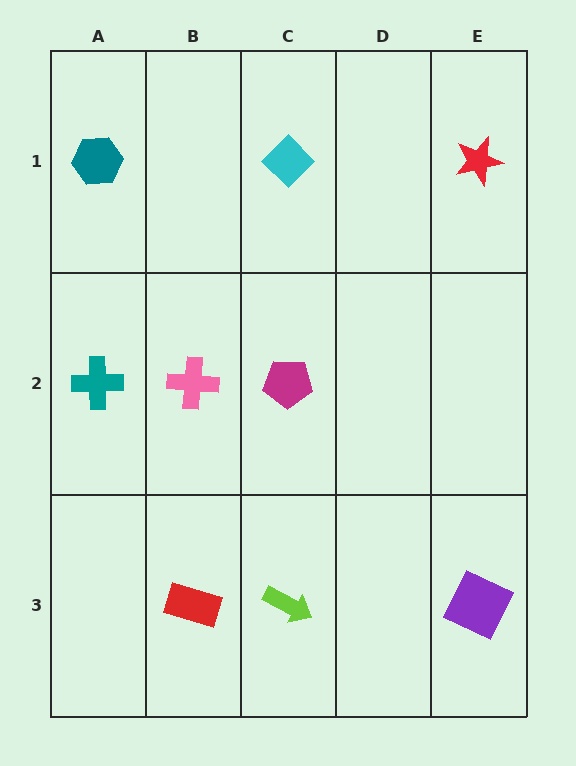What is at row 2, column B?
A pink cross.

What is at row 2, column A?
A teal cross.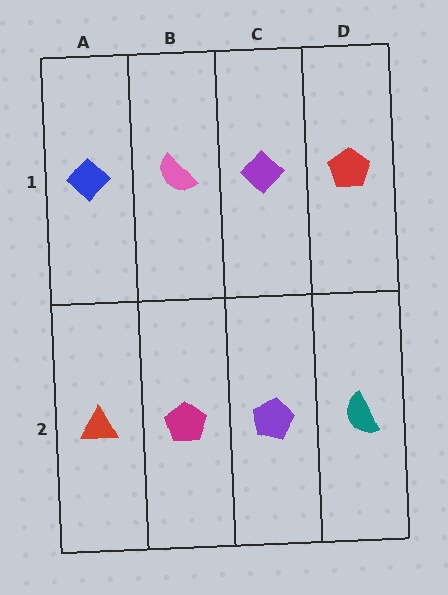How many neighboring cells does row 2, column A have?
2.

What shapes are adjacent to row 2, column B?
A pink semicircle (row 1, column B), a red triangle (row 2, column A), a purple pentagon (row 2, column C).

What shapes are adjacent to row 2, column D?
A red pentagon (row 1, column D), a purple pentagon (row 2, column C).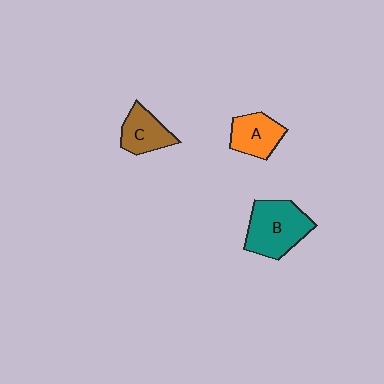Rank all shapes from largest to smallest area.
From largest to smallest: B (teal), A (orange), C (brown).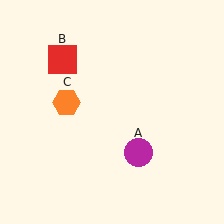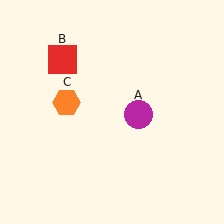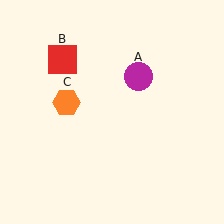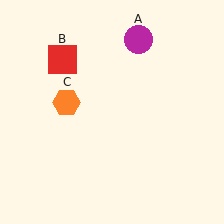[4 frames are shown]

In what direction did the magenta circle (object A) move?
The magenta circle (object A) moved up.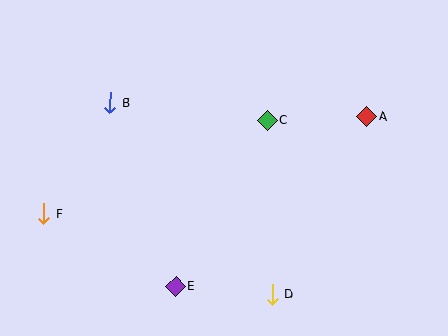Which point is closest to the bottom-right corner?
Point D is closest to the bottom-right corner.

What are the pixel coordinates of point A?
Point A is at (367, 117).